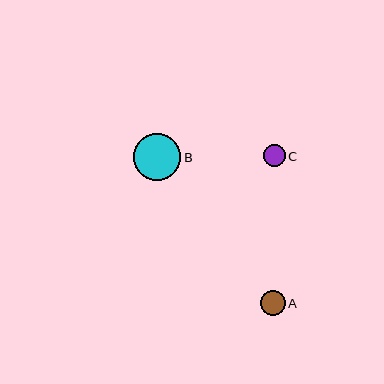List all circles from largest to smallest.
From largest to smallest: B, A, C.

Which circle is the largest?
Circle B is the largest with a size of approximately 47 pixels.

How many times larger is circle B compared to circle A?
Circle B is approximately 1.9 times the size of circle A.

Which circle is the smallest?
Circle C is the smallest with a size of approximately 22 pixels.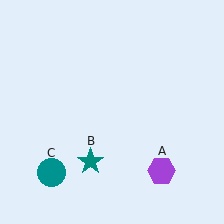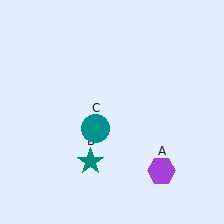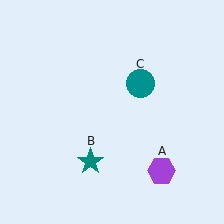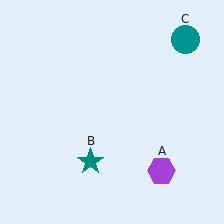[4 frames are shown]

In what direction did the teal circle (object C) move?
The teal circle (object C) moved up and to the right.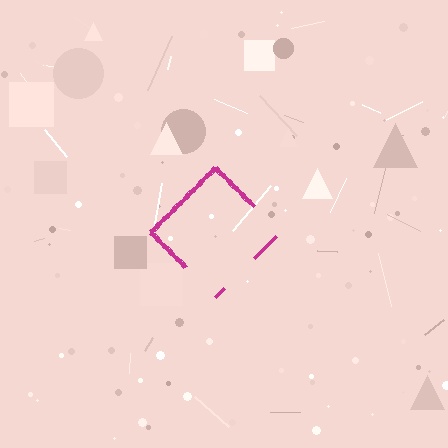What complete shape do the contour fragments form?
The contour fragments form a diamond.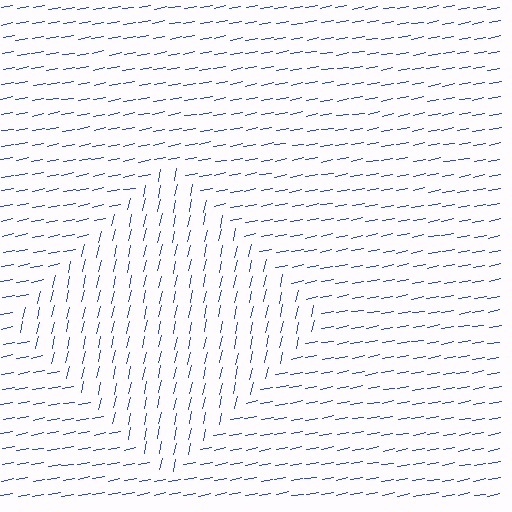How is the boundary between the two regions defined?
The boundary is defined purely by a change in line orientation (approximately 67 degrees difference). All lines are the same color and thickness.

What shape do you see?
I see a diamond.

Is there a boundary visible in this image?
Yes, there is a texture boundary formed by a change in line orientation.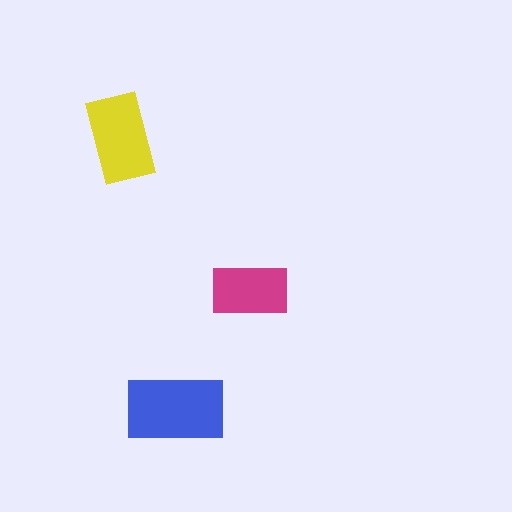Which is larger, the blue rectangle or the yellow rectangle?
The blue one.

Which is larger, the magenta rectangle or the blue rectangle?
The blue one.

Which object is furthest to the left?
The yellow rectangle is leftmost.